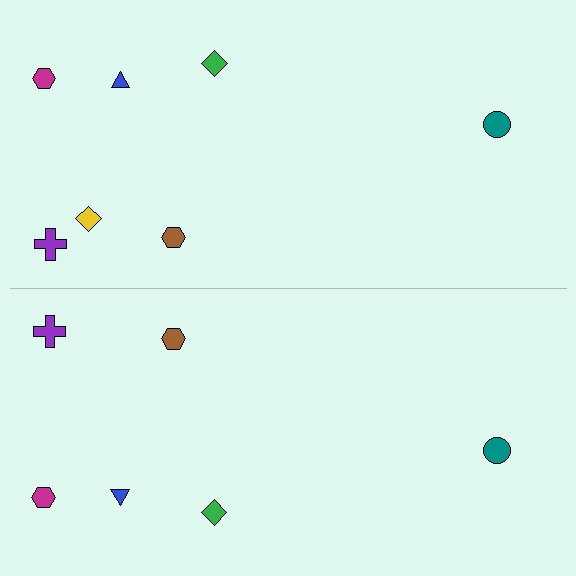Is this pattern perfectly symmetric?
No, the pattern is not perfectly symmetric. A yellow diamond is missing from the bottom side.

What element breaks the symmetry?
A yellow diamond is missing from the bottom side.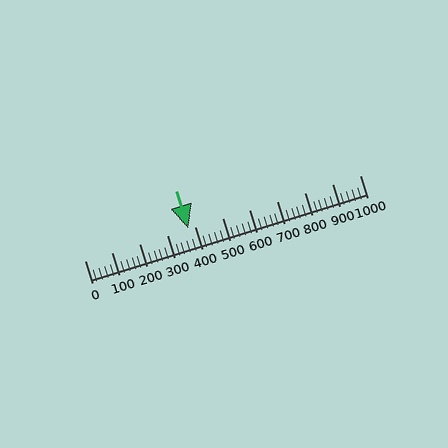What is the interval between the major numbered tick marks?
The major tick marks are spaced 100 units apart.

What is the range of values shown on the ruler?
The ruler shows values from 0 to 1000.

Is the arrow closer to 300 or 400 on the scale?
The arrow is closer to 400.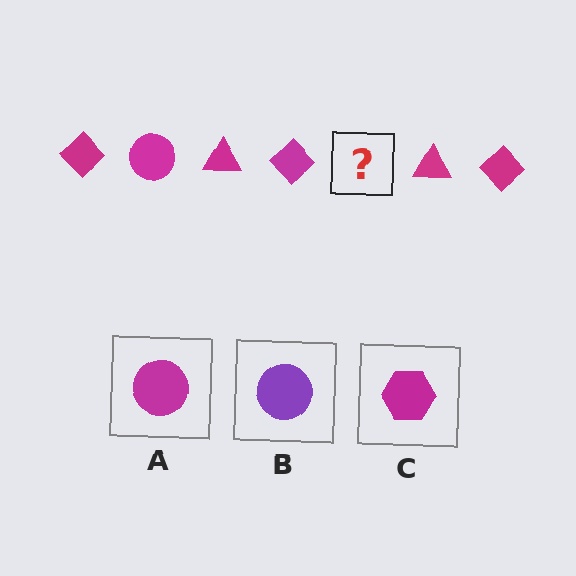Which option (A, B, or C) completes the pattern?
A.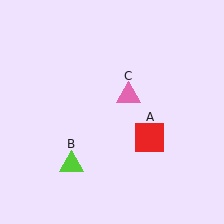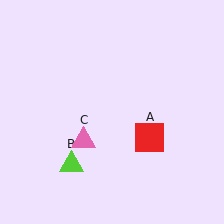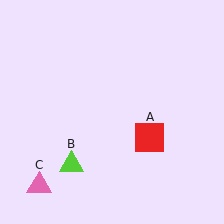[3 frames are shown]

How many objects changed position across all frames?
1 object changed position: pink triangle (object C).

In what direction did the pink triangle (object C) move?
The pink triangle (object C) moved down and to the left.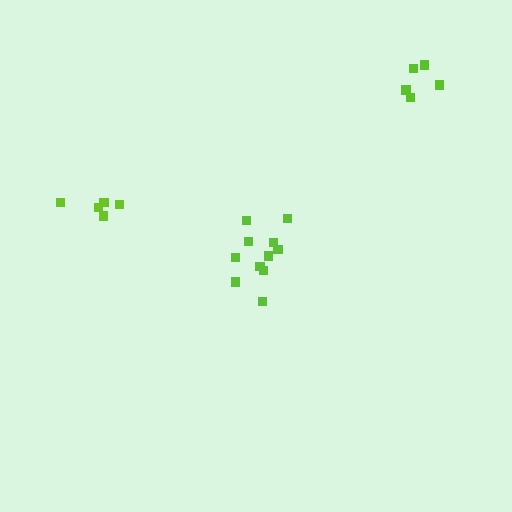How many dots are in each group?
Group 1: 11 dots, Group 2: 5 dots, Group 3: 5 dots (21 total).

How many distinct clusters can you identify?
There are 3 distinct clusters.